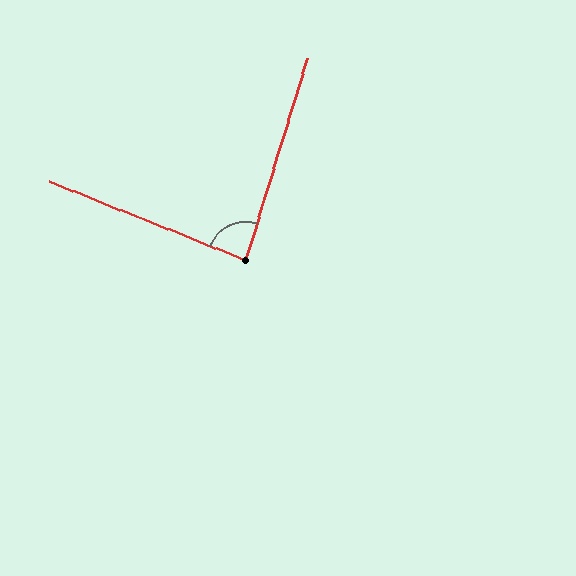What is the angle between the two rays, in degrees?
Approximately 85 degrees.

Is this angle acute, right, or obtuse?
It is acute.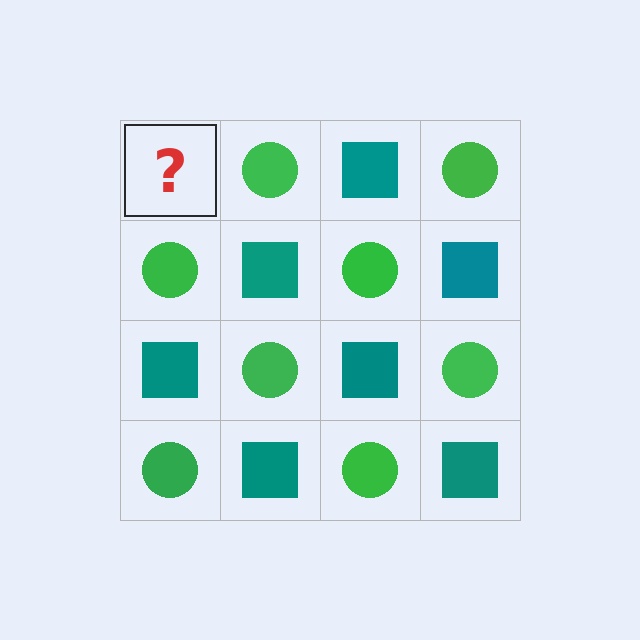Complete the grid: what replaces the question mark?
The question mark should be replaced with a teal square.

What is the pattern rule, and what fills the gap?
The rule is that it alternates teal square and green circle in a checkerboard pattern. The gap should be filled with a teal square.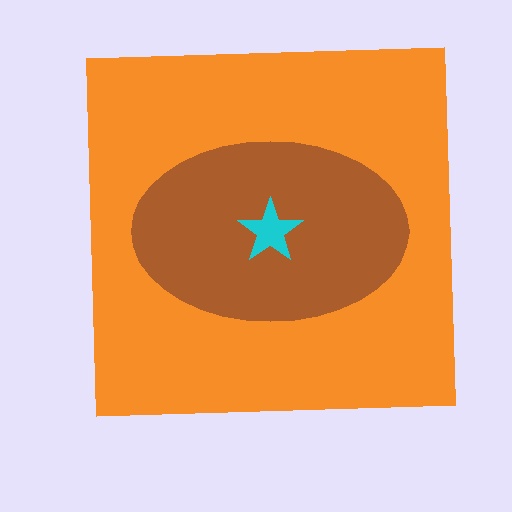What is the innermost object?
The cyan star.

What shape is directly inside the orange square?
The brown ellipse.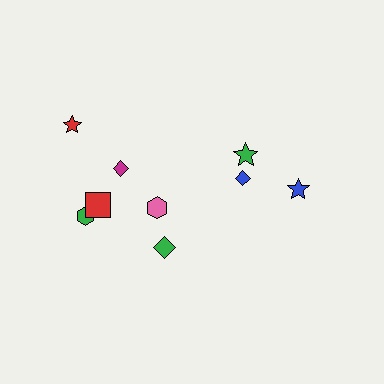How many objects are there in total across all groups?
There are 9 objects.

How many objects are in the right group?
There are 3 objects.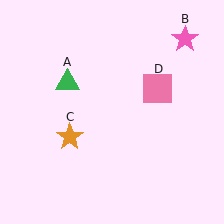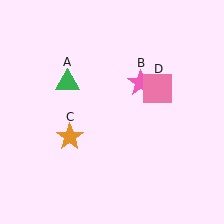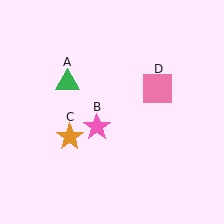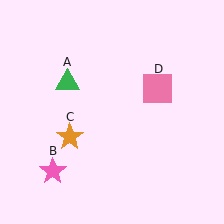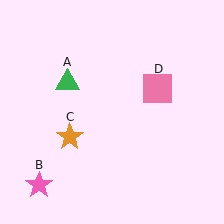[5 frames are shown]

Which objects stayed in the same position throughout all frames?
Green triangle (object A) and orange star (object C) and pink square (object D) remained stationary.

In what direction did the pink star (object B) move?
The pink star (object B) moved down and to the left.